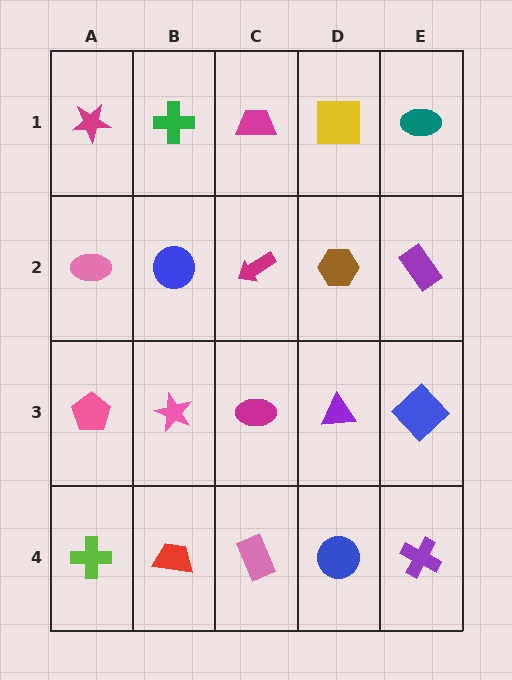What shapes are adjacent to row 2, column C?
A magenta trapezoid (row 1, column C), a magenta ellipse (row 3, column C), a blue circle (row 2, column B), a brown hexagon (row 2, column D).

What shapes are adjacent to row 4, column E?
A blue diamond (row 3, column E), a blue circle (row 4, column D).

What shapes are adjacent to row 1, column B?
A blue circle (row 2, column B), a magenta star (row 1, column A), a magenta trapezoid (row 1, column C).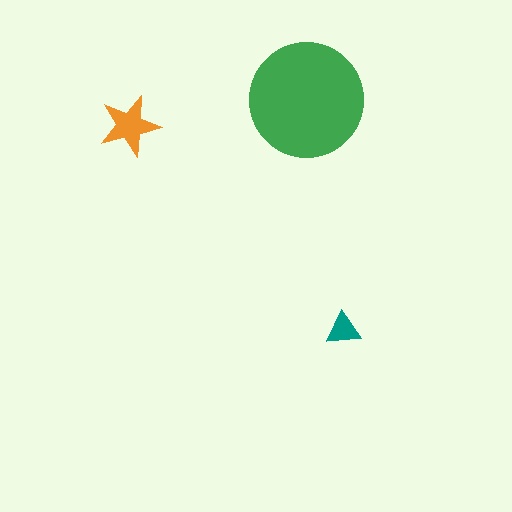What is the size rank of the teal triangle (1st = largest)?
3rd.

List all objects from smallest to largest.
The teal triangle, the orange star, the green circle.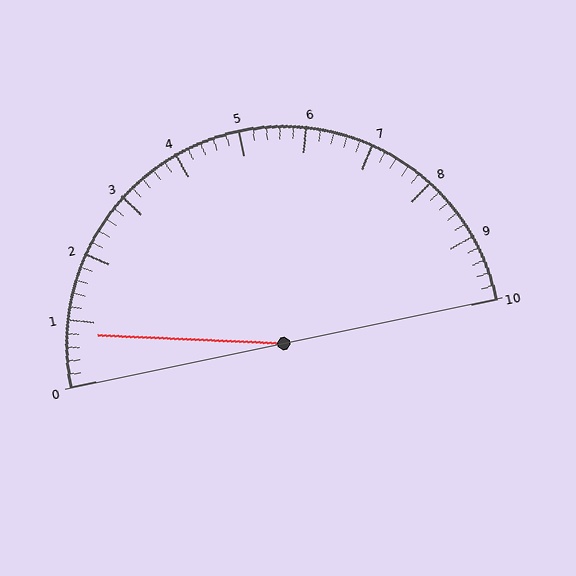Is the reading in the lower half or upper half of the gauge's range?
The reading is in the lower half of the range (0 to 10).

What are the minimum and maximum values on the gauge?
The gauge ranges from 0 to 10.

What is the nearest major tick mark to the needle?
The nearest major tick mark is 1.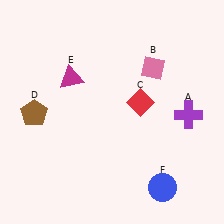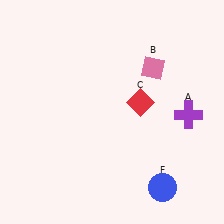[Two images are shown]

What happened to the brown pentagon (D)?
The brown pentagon (D) was removed in Image 2. It was in the bottom-left area of Image 1.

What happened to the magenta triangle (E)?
The magenta triangle (E) was removed in Image 2. It was in the top-left area of Image 1.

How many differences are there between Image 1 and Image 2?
There are 2 differences between the two images.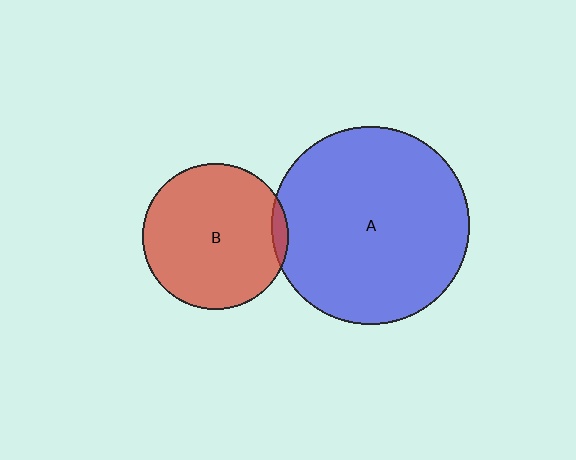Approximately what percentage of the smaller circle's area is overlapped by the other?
Approximately 5%.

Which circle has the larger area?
Circle A (blue).